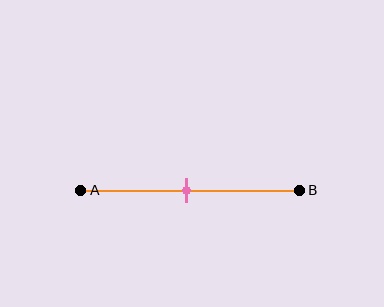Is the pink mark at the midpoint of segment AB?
Yes, the mark is approximately at the midpoint.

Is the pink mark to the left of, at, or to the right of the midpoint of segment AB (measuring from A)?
The pink mark is approximately at the midpoint of segment AB.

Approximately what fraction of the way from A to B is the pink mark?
The pink mark is approximately 50% of the way from A to B.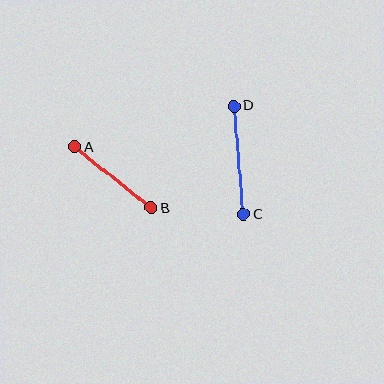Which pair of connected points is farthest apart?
Points C and D are farthest apart.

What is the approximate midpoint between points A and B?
The midpoint is at approximately (113, 177) pixels.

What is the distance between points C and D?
The distance is approximately 109 pixels.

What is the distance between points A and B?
The distance is approximately 98 pixels.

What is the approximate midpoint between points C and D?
The midpoint is at approximately (239, 160) pixels.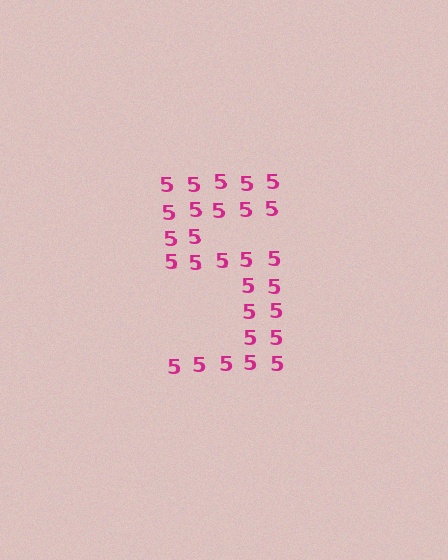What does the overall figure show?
The overall figure shows the digit 5.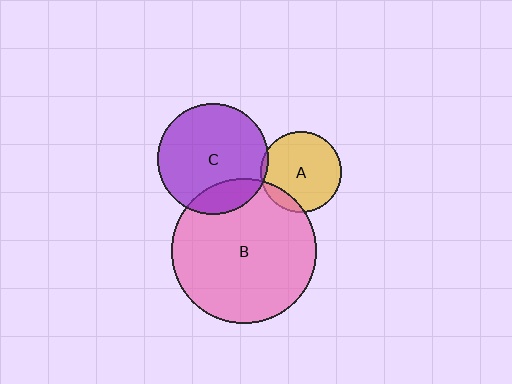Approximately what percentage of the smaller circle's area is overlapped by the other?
Approximately 10%.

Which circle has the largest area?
Circle B (pink).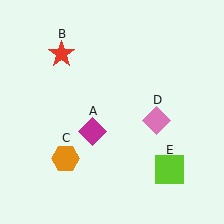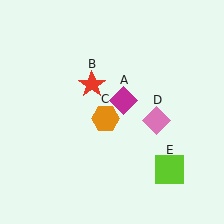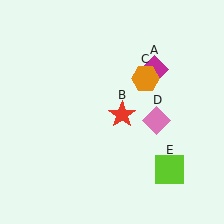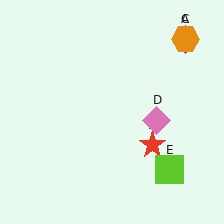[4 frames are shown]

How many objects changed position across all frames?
3 objects changed position: magenta diamond (object A), red star (object B), orange hexagon (object C).